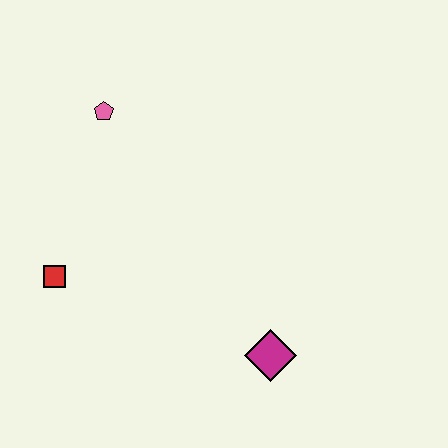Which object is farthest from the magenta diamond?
The pink pentagon is farthest from the magenta diamond.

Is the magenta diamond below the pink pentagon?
Yes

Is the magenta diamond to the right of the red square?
Yes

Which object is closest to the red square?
The pink pentagon is closest to the red square.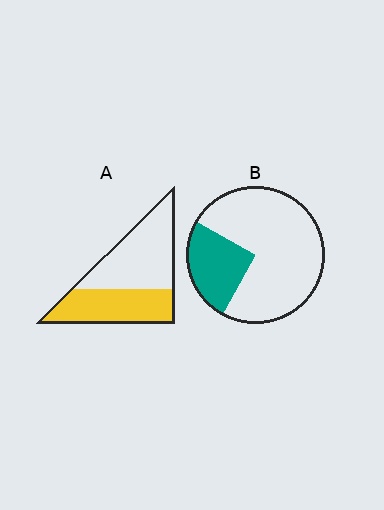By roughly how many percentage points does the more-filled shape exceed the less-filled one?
By roughly 20 percentage points (A over B).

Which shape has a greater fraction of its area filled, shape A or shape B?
Shape A.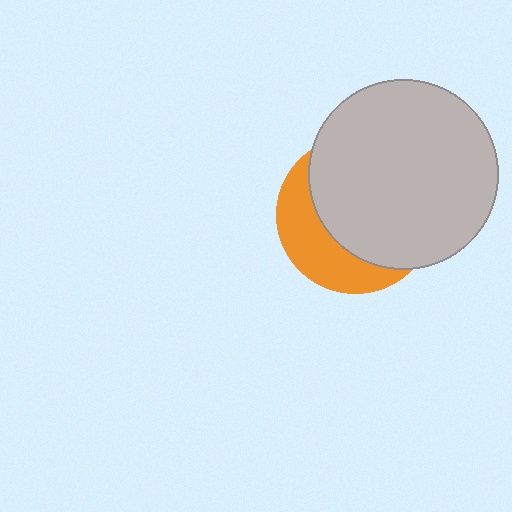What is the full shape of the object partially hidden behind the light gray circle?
The partially hidden object is an orange circle.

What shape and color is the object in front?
The object in front is a light gray circle.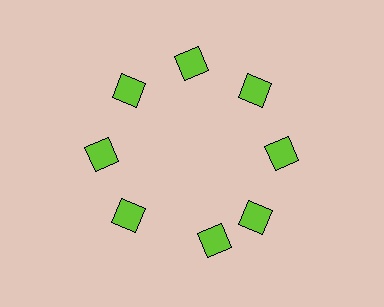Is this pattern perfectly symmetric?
No. The 8 lime squares are arranged in a ring, but one element near the 6 o'clock position is rotated out of alignment along the ring, breaking the 8-fold rotational symmetry.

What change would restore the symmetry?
The symmetry would be restored by rotating it back into even spacing with its neighbors so that all 8 squares sit at equal angles and equal distance from the center.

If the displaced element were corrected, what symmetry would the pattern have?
It would have 8-fold rotational symmetry — the pattern would map onto itself every 45 degrees.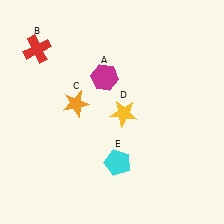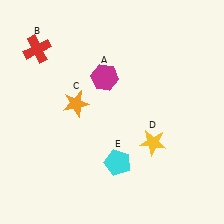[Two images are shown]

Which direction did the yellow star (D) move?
The yellow star (D) moved down.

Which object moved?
The yellow star (D) moved down.